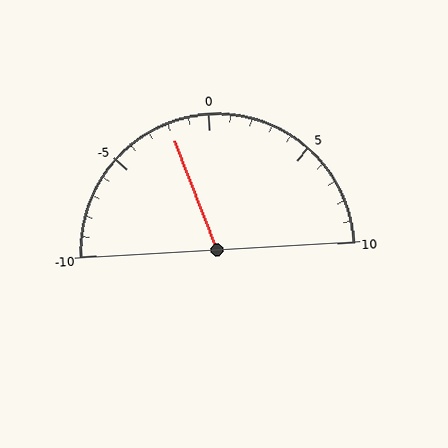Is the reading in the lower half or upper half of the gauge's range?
The reading is in the lower half of the range (-10 to 10).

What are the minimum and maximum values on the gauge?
The gauge ranges from -10 to 10.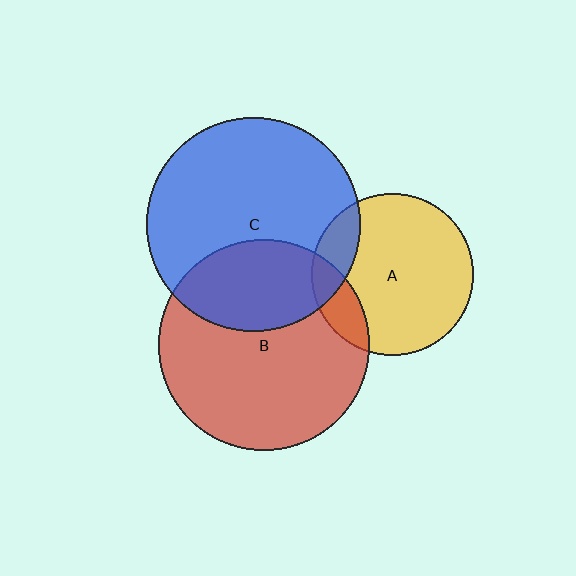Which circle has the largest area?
Circle C (blue).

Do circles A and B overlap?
Yes.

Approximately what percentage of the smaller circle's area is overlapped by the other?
Approximately 15%.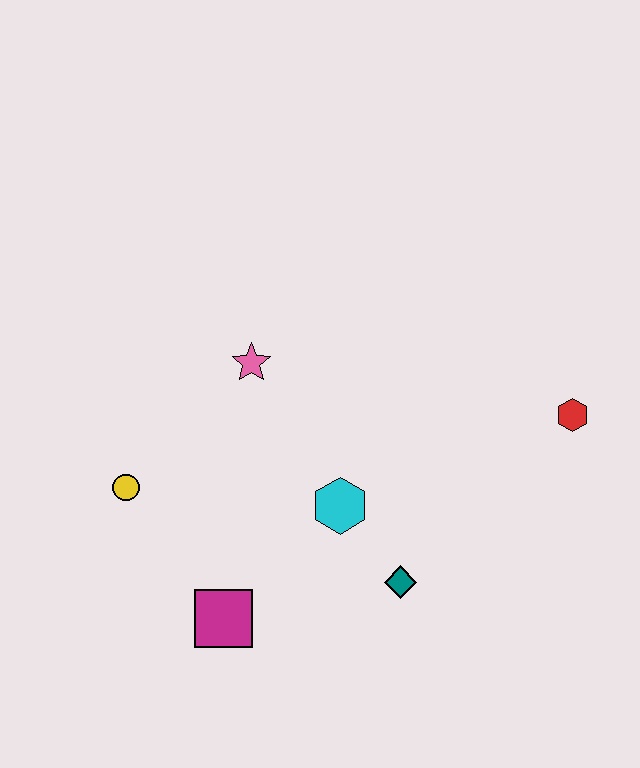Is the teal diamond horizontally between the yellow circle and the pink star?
No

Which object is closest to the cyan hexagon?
The teal diamond is closest to the cyan hexagon.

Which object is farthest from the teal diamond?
The yellow circle is farthest from the teal diamond.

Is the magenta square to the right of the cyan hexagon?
No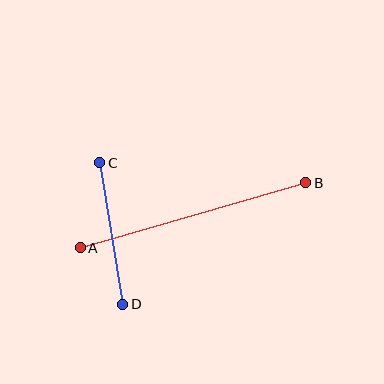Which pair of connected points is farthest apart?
Points A and B are farthest apart.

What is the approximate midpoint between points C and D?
The midpoint is at approximately (111, 233) pixels.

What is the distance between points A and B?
The distance is approximately 235 pixels.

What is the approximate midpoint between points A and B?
The midpoint is at approximately (193, 215) pixels.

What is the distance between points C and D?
The distance is approximately 144 pixels.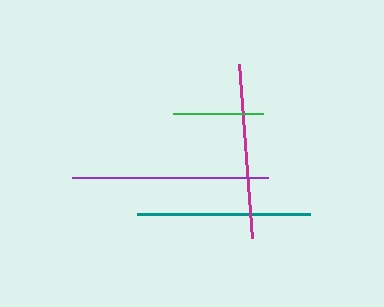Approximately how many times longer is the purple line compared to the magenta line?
The purple line is approximately 1.1 times the length of the magenta line.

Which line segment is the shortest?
The green line is the shortest at approximately 90 pixels.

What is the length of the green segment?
The green segment is approximately 90 pixels long.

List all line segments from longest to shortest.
From longest to shortest: purple, magenta, teal, green.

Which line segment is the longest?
The purple line is the longest at approximately 196 pixels.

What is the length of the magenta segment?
The magenta segment is approximately 174 pixels long.